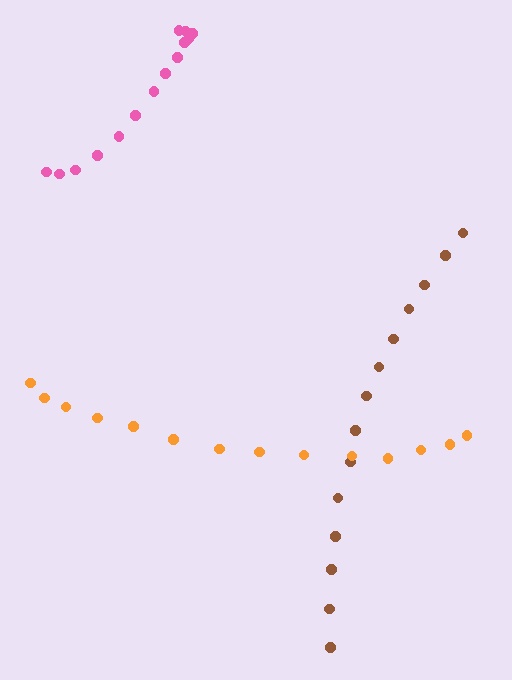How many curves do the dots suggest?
There are 3 distinct paths.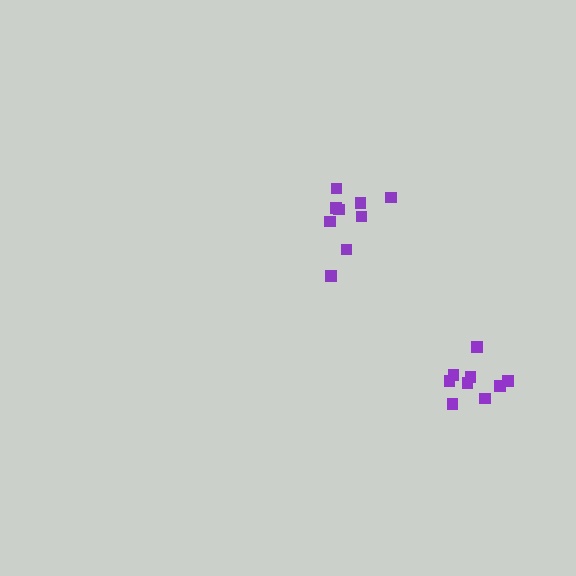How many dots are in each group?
Group 1: 9 dots, Group 2: 9 dots (18 total).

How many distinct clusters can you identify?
There are 2 distinct clusters.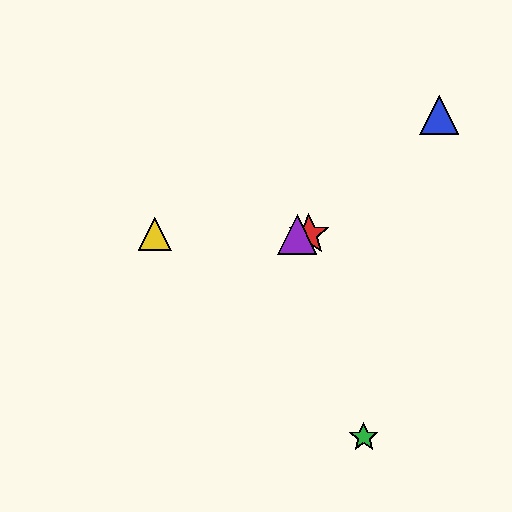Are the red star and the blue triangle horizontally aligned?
No, the red star is at y≈234 and the blue triangle is at y≈115.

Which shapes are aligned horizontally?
The red star, the yellow triangle, the purple triangle are aligned horizontally.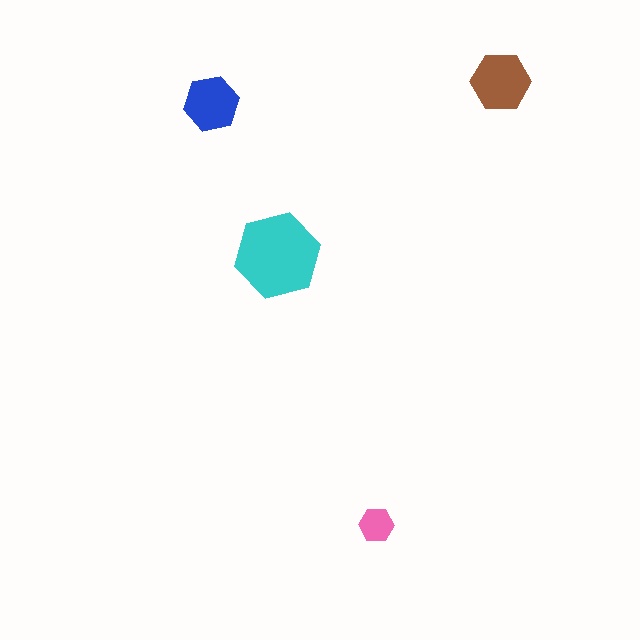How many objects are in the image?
There are 4 objects in the image.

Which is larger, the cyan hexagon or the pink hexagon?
The cyan one.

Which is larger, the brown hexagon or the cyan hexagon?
The cyan one.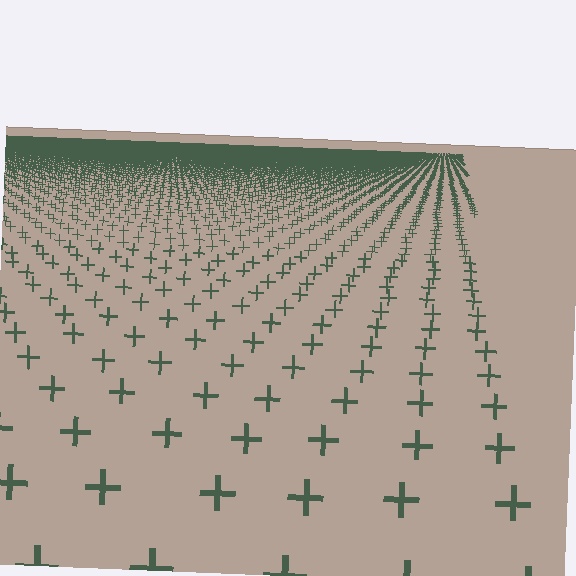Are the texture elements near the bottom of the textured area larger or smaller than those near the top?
Larger. Near the bottom, elements are closer to the viewer and appear at a bigger on-screen size.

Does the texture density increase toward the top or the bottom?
Density increases toward the top.